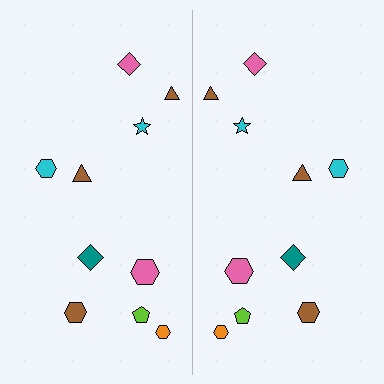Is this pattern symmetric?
Yes, this pattern has bilateral (reflection) symmetry.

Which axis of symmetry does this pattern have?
The pattern has a vertical axis of symmetry running through the center of the image.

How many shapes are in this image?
There are 20 shapes in this image.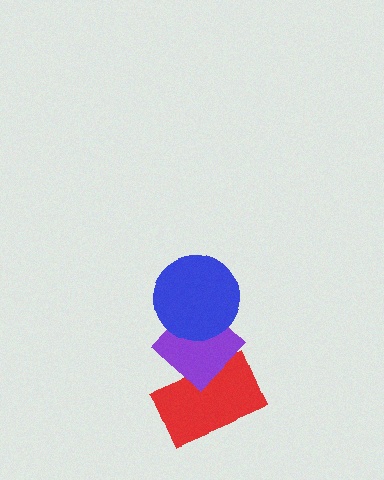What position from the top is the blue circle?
The blue circle is 1st from the top.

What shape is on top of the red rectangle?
The purple diamond is on top of the red rectangle.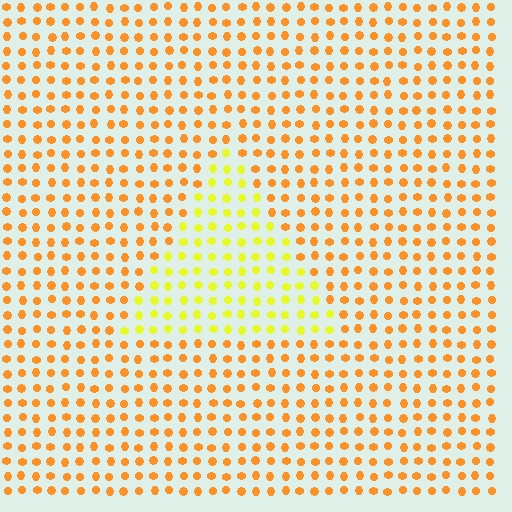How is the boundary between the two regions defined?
The boundary is defined purely by a slight shift in hue (about 36 degrees). Spacing, size, and orientation are identical on both sides.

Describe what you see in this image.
The image is filled with small orange elements in a uniform arrangement. A triangle-shaped region is visible where the elements are tinted to a slightly different hue, forming a subtle color boundary.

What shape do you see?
I see a triangle.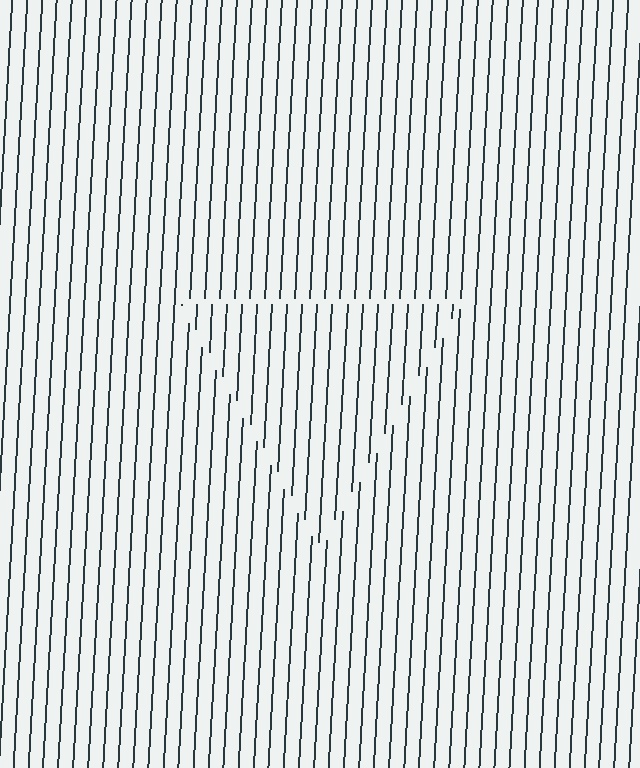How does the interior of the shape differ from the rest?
The interior of the shape contains the same grating, shifted by half a period — the contour is defined by the phase discontinuity where line-ends from the inner and outer gratings abut.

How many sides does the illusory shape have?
3 sides — the line-ends trace a triangle.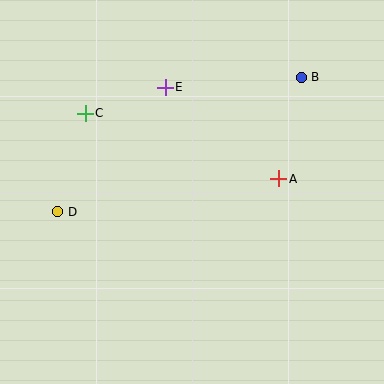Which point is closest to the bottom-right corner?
Point A is closest to the bottom-right corner.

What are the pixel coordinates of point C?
Point C is at (85, 113).